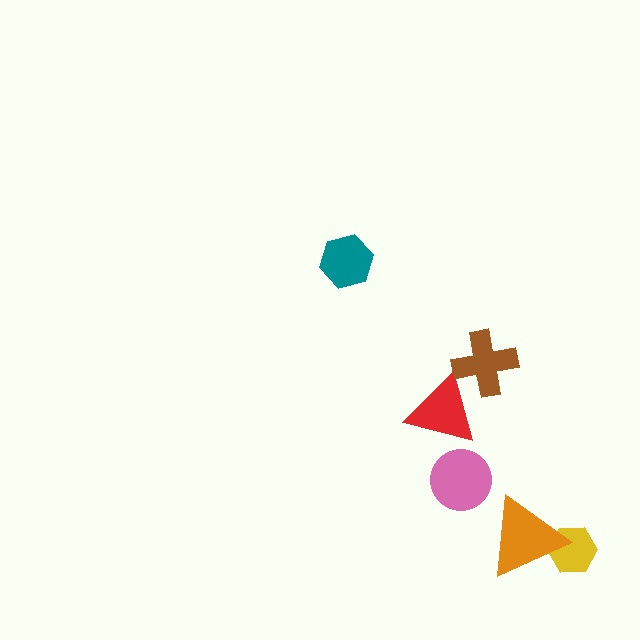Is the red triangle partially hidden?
Yes, it is partially covered by another shape.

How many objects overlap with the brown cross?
1 object overlaps with the brown cross.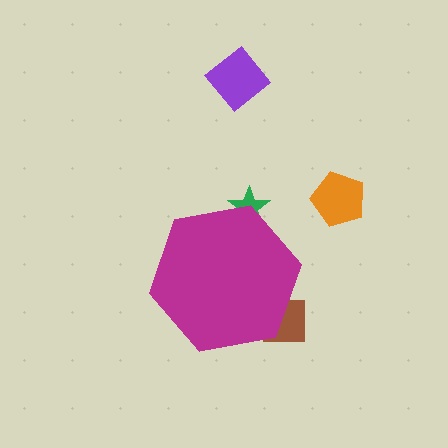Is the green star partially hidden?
Yes, the green star is partially hidden behind the magenta hexagon.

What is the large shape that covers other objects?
A magenta hexagon.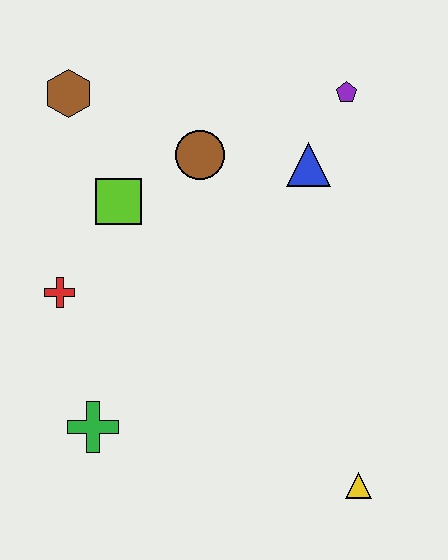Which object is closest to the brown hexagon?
The lime square is closest to the brown hexagon.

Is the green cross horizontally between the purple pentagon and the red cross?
Yes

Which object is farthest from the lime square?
The yellow triangle is farthest from the lime square.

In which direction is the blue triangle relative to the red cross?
The blue triangle is to the right of the red cross.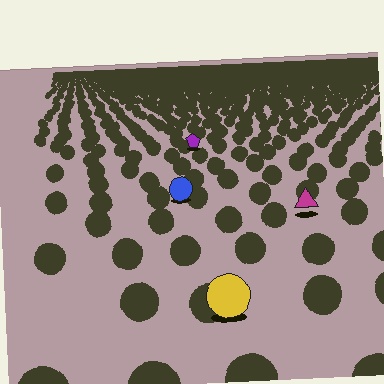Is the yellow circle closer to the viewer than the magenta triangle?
Yes. The yellow circle is closer — you can tell from the texture gradient: the ground texture is coarser near it.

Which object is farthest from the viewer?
The purple pentagon is farthest from the viewer. It appears smaller and the ground texture around it is denser.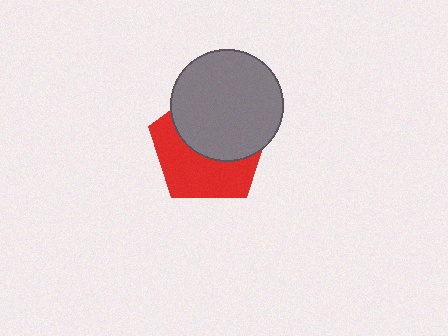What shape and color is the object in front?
The object in front is a gray circle.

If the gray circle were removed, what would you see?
You would see the complete red pentagon.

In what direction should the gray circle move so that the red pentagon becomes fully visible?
The gray circle should move up. That is the shortest direction to clear the overlap and leave the red pentagon fully visible.